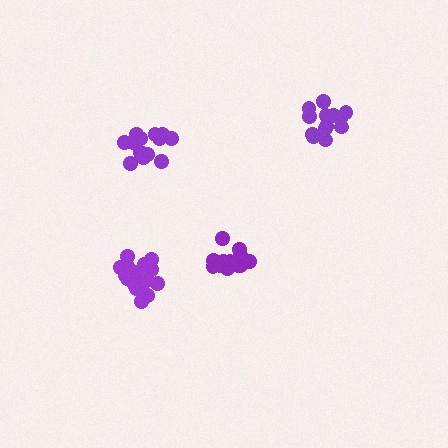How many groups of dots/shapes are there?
There are 4 groups.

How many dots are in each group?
Group 1: 19 dots, Group 2: 13 dots, Group 3: 14 dots, Group 4: 14 dots (60 total).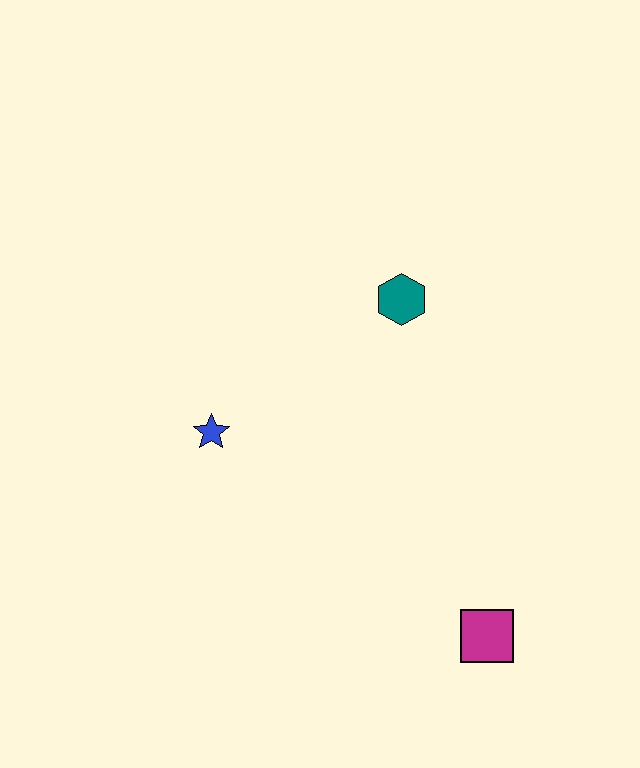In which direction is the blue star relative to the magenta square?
The blue star is to the left of the magenta square.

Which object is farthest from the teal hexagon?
The magenta square is farthest from the teal hexagon.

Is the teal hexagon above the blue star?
Yes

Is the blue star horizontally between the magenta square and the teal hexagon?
No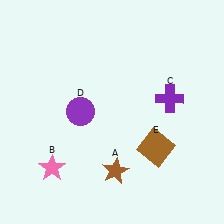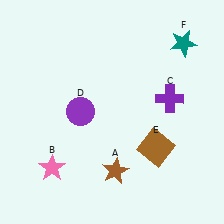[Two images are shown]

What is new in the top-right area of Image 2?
A teal star (F) was added in the top-right area of Image 2.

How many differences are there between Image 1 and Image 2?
There is 1 difference between the two images.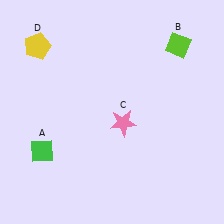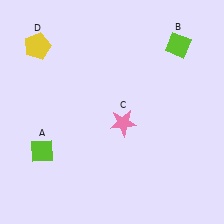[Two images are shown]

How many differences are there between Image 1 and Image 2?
There is 1 difference between the two images.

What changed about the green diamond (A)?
In Image 1, A is green. In Image 2, it changed to lime.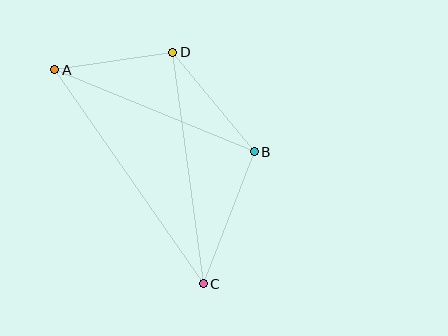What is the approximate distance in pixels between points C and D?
The distance between C and D is approximately 233 pixels.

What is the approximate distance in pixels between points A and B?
The distance between A and B is approximately 216 pixels.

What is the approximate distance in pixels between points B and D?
The distance between B and D is approximately 128 pixels.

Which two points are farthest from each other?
Points A and C are farthest from each other.